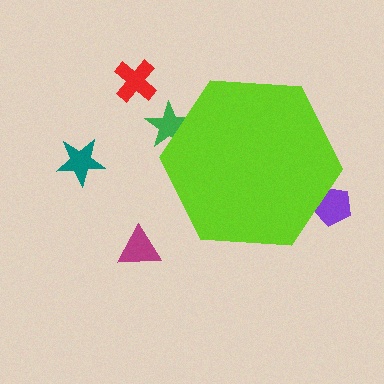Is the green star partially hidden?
Yes, the green star is partially hidden behind the lime hexagon.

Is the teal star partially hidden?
No, the teal star is fully visible.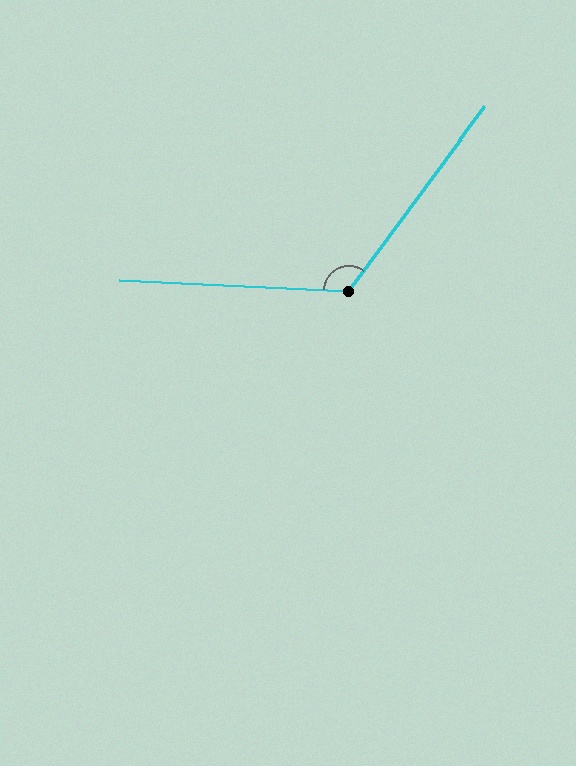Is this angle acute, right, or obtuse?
It is obtuse.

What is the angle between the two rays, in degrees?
Approximately 124 degrees.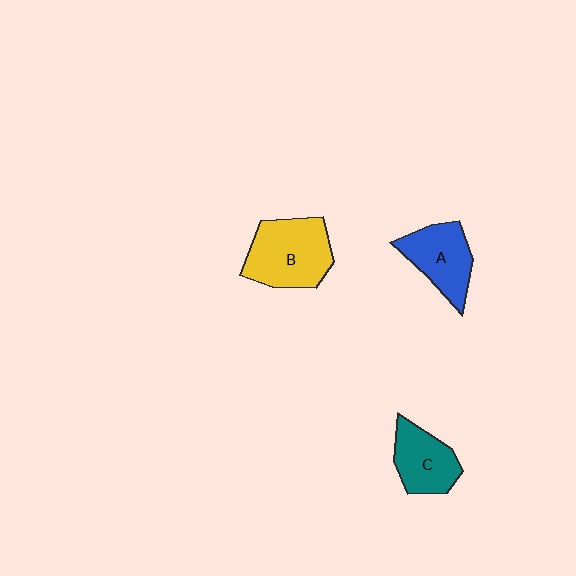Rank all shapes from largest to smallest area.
From largest to smallest: B (yellow), A (blue), C (teal).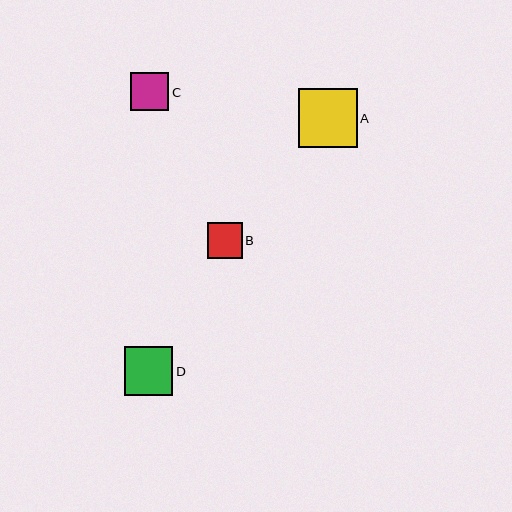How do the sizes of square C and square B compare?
Square C and square B are approximately the same size.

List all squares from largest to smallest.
From largest to smallest: A, D, C, B.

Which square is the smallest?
Square B is the smallest with a size of approximately 35 pixels.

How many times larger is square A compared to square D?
Square A is approximately 1.2 times the size of square D.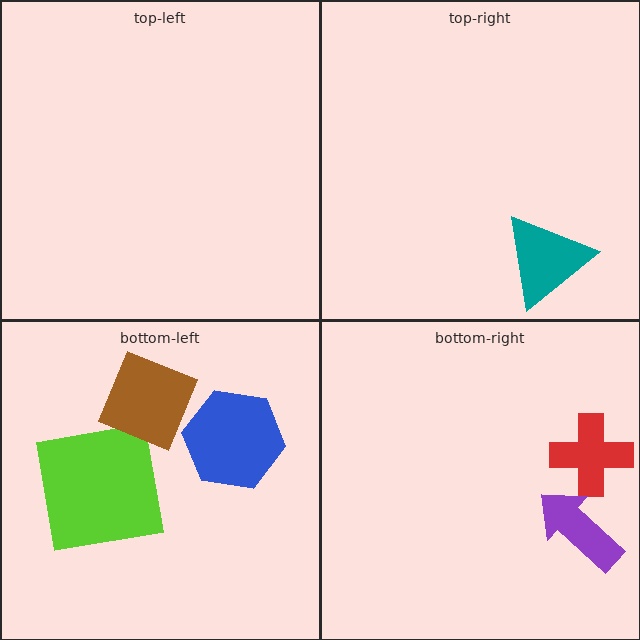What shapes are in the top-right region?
The teal triangle.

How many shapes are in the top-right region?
1.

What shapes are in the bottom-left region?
The lime square, the brown diamond, the blue hexagon.